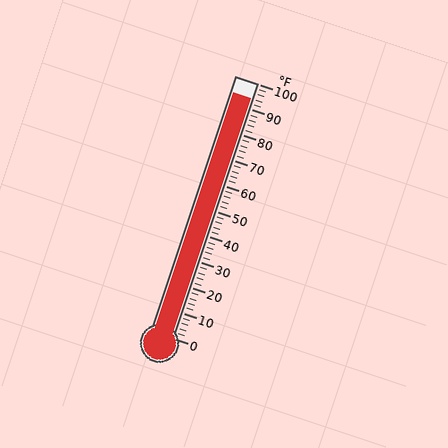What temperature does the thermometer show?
The thermometer shows approximately 94°F.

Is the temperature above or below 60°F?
The temperature is above 60°F.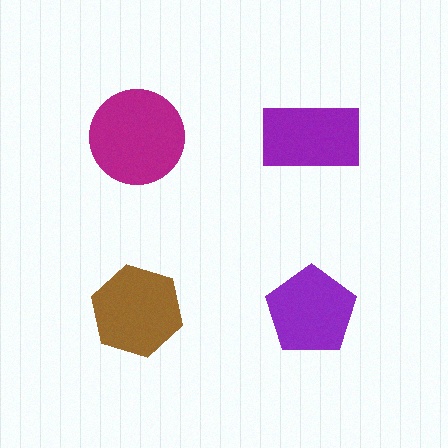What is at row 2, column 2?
A purple pentagon.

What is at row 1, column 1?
A magenta circle.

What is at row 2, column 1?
A brown hexagon.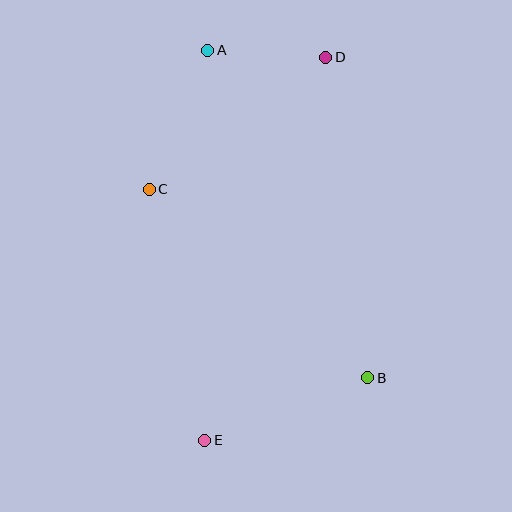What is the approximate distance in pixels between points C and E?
The distance between C and E is approximately 257 pixels.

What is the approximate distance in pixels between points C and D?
The distance between C and D is approximately 220 pixels.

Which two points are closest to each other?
Points A and D are closest to each other.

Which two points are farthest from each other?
Points D and E are farthest from each other.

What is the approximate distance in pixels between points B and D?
The distance between B and D is approximately 323 pixels.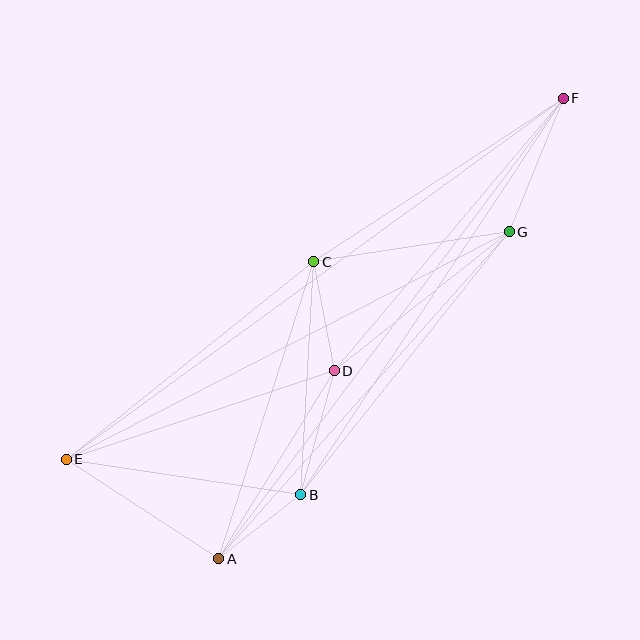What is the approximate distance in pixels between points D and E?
The distance between D and E is approximately 282 pixels.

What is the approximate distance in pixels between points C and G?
The distance between C and G is approximately 198 pixels.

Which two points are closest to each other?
Points A and B are closest to each other.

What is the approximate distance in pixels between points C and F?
The distance between C and F is approximately 298 pixels.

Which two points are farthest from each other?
Points E and F are farthest from each other.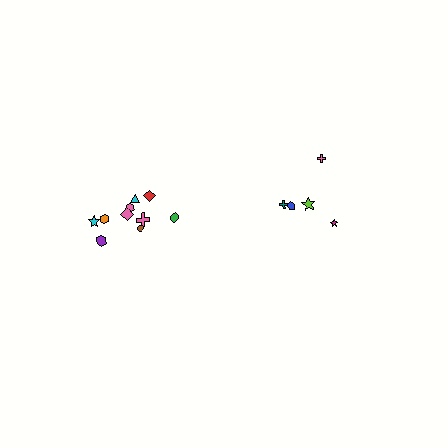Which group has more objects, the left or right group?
The left group.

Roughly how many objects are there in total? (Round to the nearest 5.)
Roughly 15 objects in total.